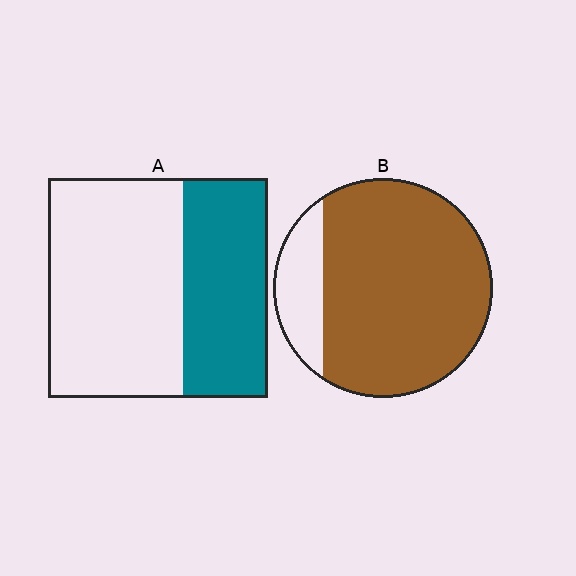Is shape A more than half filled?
No.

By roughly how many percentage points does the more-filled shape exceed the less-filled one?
By roughly 45 percentage points (B over A).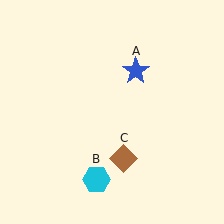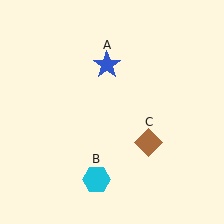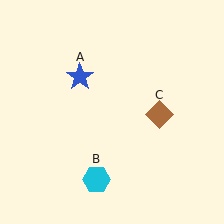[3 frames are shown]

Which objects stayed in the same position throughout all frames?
Cyan hexagon (object B) remained stationary.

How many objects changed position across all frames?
2 objects changed position: blue star (object A), brown diamond (object C).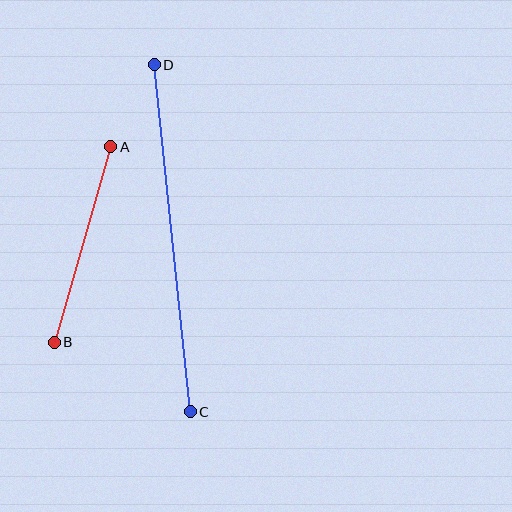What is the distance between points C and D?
The distance is approximately 349 pixels.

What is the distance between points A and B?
The distance is approximately 203 pixels.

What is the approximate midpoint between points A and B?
The midpoint is at approximately (82, 245) pixels.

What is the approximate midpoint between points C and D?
The midpoint is at approximately (172, 238) pixels.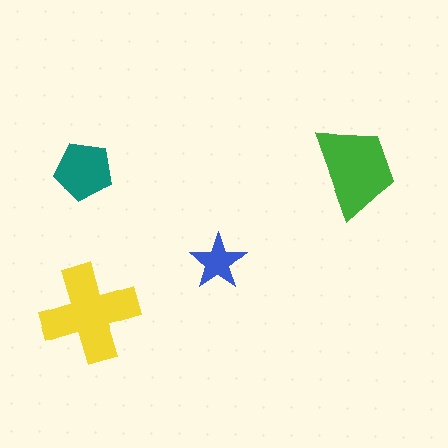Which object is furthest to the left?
The teal pentagon is leftmost.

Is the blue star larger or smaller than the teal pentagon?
Smaller.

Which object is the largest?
The yellow cross.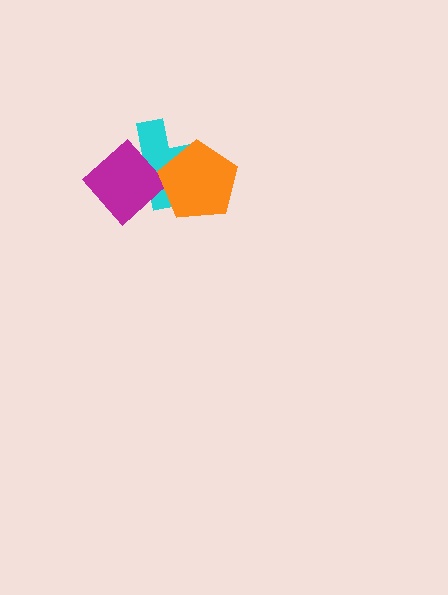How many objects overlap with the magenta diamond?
2 objects overlap with the magenta diamond.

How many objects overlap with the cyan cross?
2 objects overlap with the cyan cross.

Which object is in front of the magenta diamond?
The orange pentagon is in front of the magenta diamond.